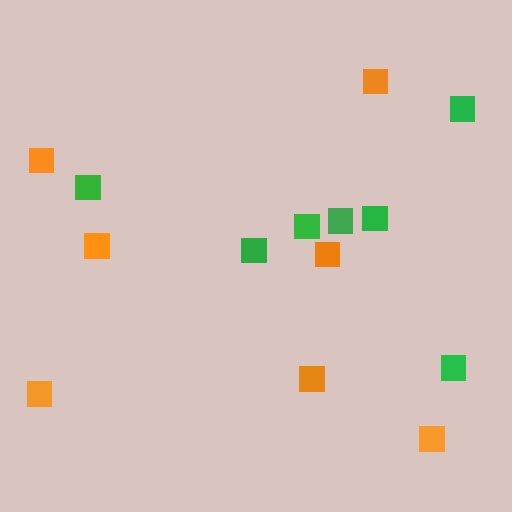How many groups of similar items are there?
There are 2 groups: one group of green squares (7) and one group of orange squares (7).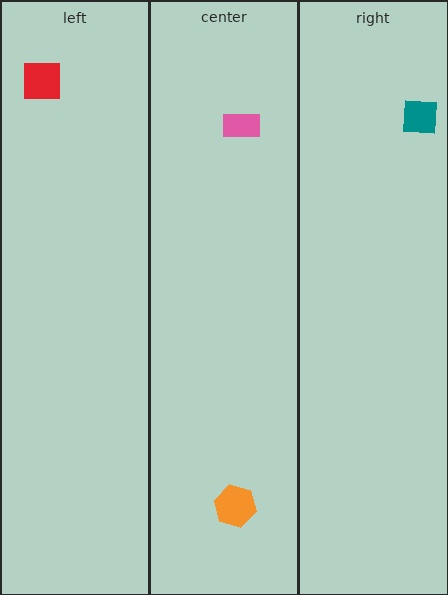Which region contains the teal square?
The right region.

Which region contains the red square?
The left region.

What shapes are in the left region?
The red square.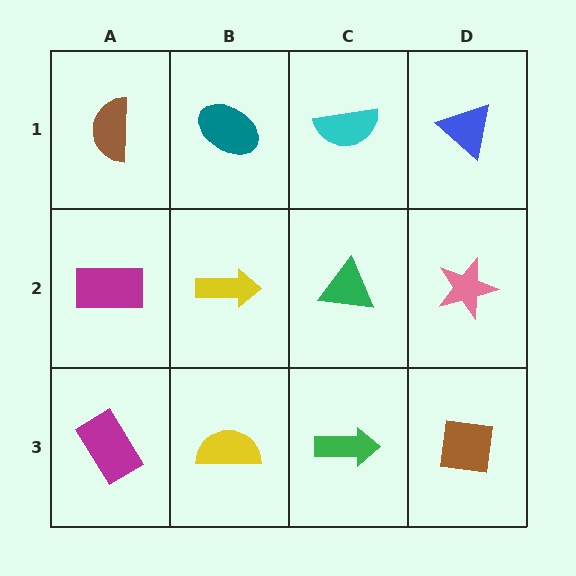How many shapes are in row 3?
4 shapes.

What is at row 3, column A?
A magenta rectangle.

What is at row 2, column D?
A pink star.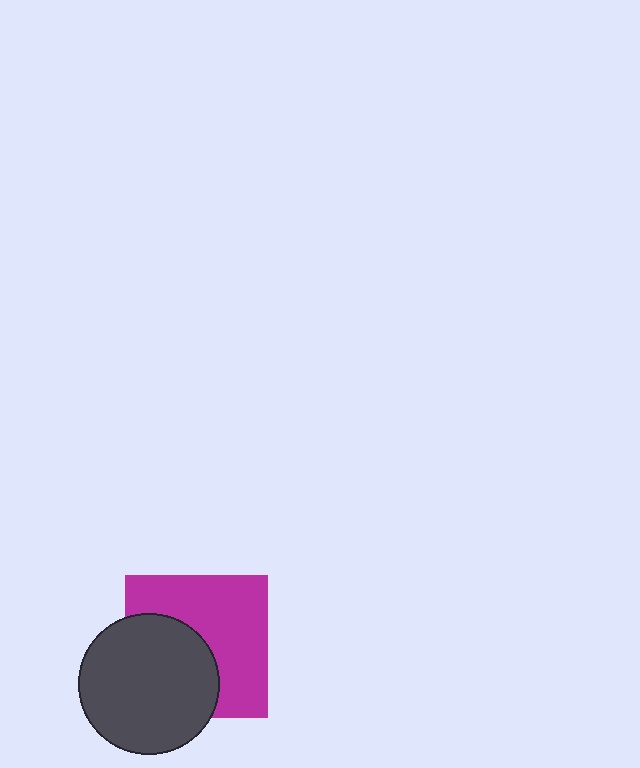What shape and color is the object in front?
The object in front is a dark gray circle.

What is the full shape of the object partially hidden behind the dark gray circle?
The partially hidden object is a magenta square.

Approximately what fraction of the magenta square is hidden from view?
Roughly 43% of the magenta square is hidden behind the dark gray circle.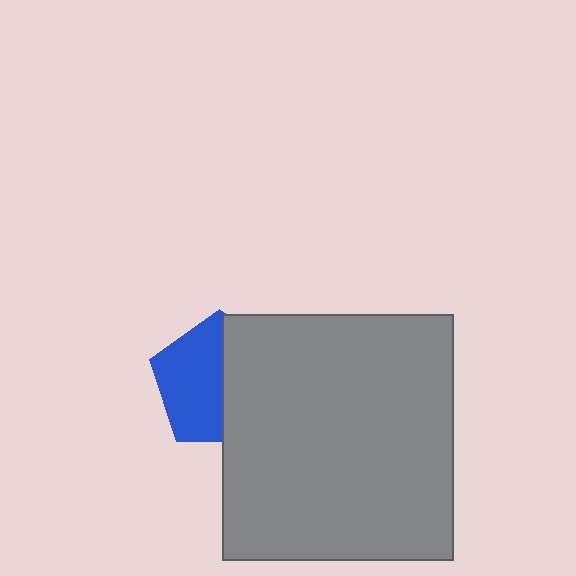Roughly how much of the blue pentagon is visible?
About half of it is visible (roughly 52%).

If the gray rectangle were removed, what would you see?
You would see the complete blue pentagon.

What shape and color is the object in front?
The object in front is a gray rectangle.